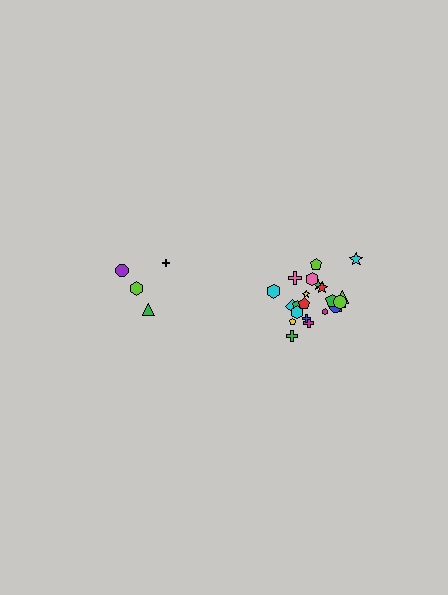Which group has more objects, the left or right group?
The right group.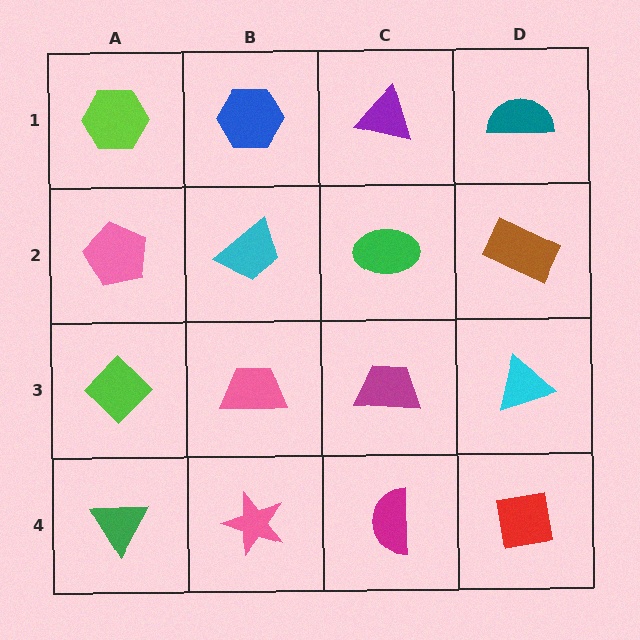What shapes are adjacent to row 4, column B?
A pink trapezoid (row 3, column B), a green triangle (row 4, column A), a magenta semicircle (row 4, column C).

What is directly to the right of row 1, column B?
A purple triangle.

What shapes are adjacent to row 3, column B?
A cyan trapezoid (row 2, column B), a pink star (row 4, column B), a lime diamond (row 3, column A), a magenta trapezoid (row 3, column C).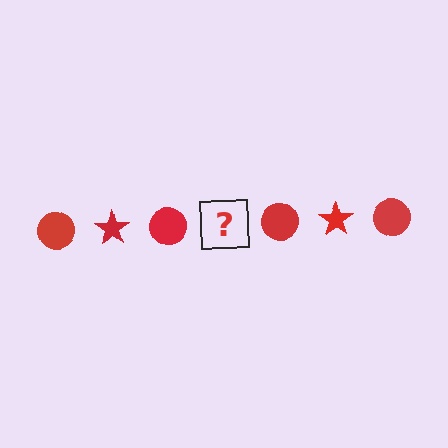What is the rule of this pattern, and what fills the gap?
The rule is that the pattern cycles through circle, star shapes in red. The gap should be filled with a red star.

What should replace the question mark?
The question mark should be replaced with a red star.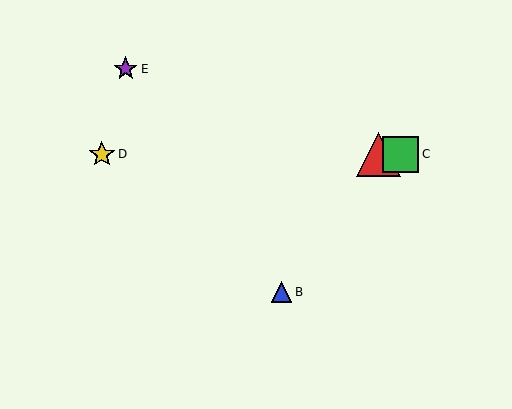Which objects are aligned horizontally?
Objects A, C, D are aligned horizontally.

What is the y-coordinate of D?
Object D is at y≈154.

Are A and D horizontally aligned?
Yes, both are at y≈154.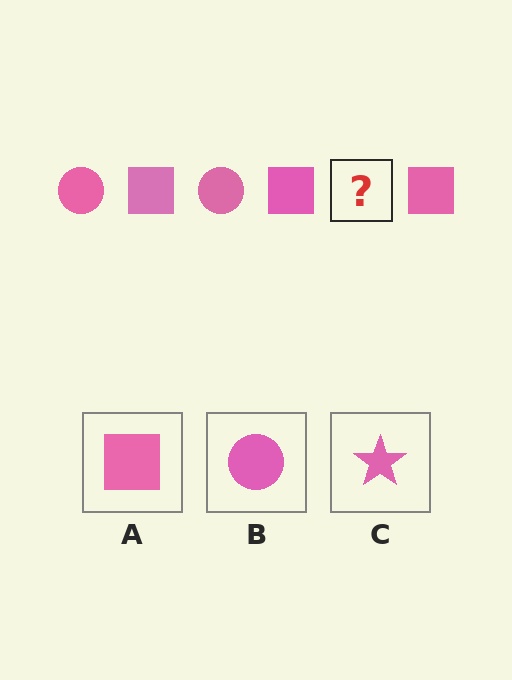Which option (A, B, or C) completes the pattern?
B.